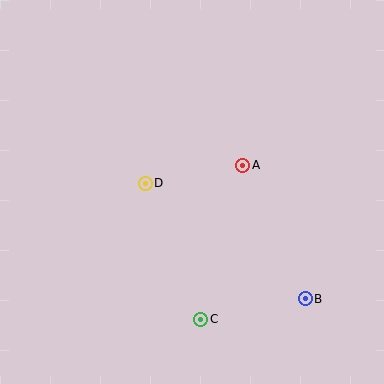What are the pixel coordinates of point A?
Point A is at (243, 165).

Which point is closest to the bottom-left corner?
Point C is closest to the bottom-left corner.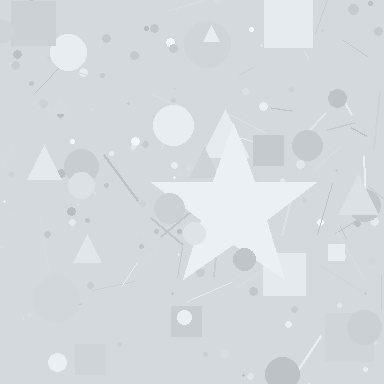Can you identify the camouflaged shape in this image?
The camouflaged shape is a star.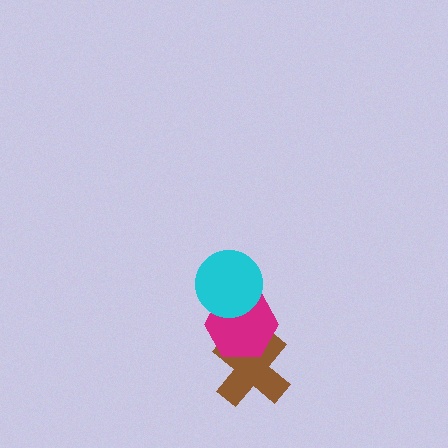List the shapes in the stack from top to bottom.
From top to bottom: the cyan circle, the magenta hexagon, the brown cross.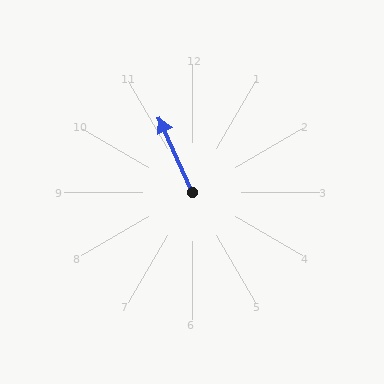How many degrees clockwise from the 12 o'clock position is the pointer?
Approximately 336 degrees.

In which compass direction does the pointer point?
Northwest.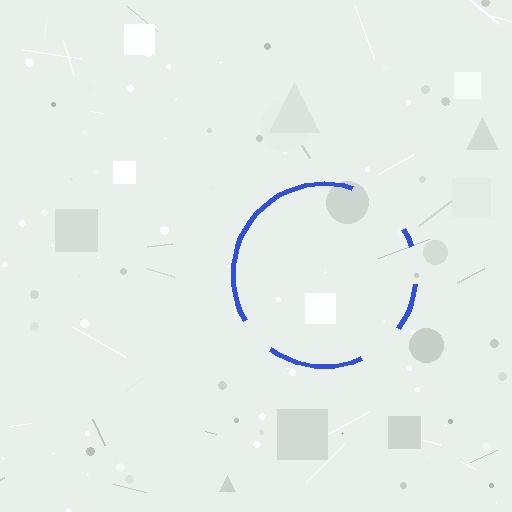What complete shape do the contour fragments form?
The contour fragments form a circle.